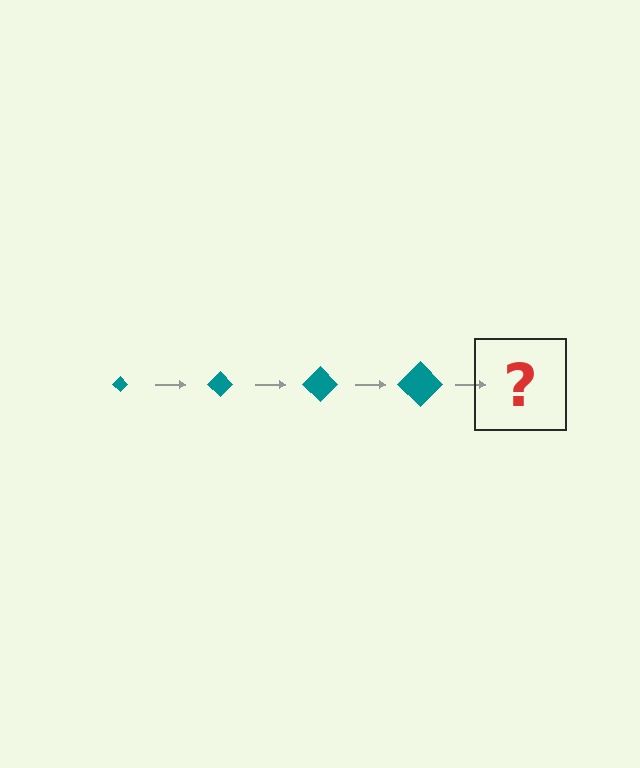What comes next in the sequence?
The next element should be a teal diamond, larger than the previous one.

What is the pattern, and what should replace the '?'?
The pattern is that the diamond gets progressively larger each step. The '?' should be a teal diamond, larger than the previous one.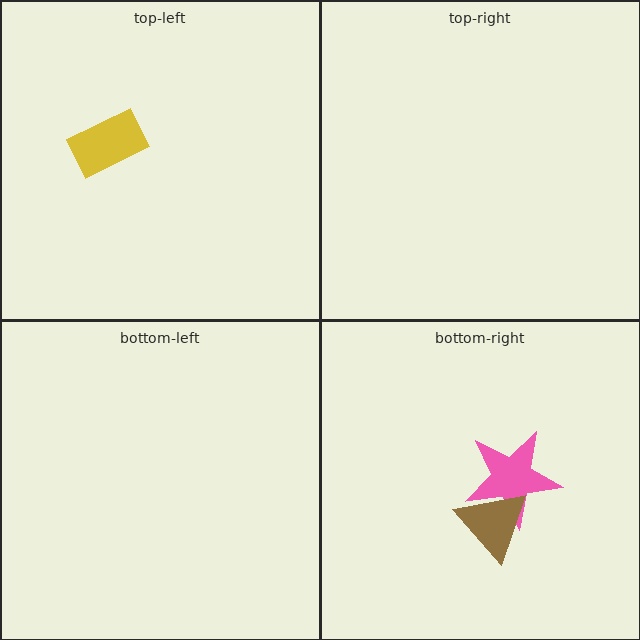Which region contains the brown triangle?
The bottom-right region.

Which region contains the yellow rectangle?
The top-left region.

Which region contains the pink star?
The bottom-right region.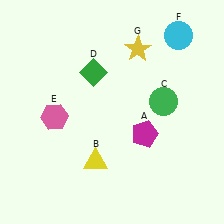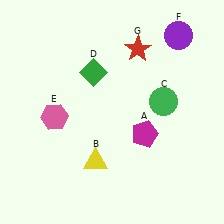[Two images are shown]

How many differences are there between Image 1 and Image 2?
There are 2 differences between the two images.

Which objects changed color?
F changed from cyan to purple. G changed from yellow to red.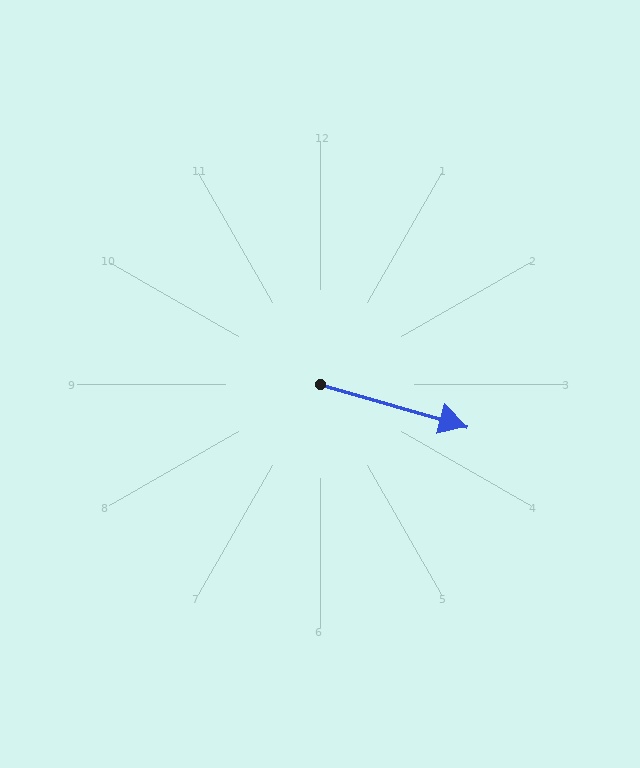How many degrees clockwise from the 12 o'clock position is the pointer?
Approximately 106 degrees.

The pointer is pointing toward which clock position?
Roughly 4 o'clock.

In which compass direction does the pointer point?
East.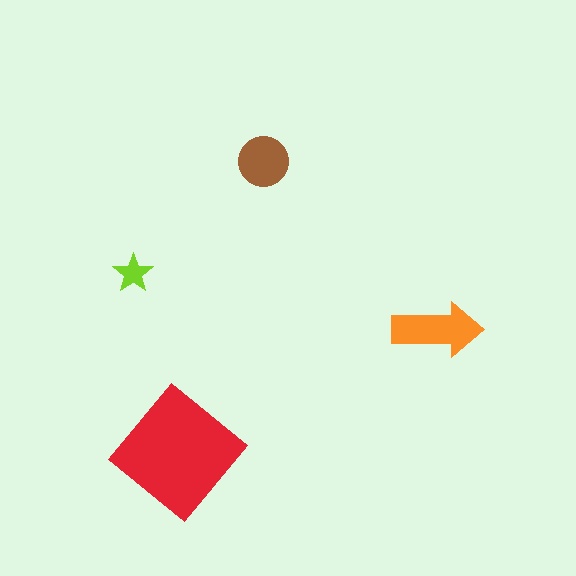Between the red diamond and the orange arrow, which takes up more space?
The red diamond.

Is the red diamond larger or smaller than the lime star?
Larger.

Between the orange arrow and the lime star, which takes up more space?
The orange arrow.